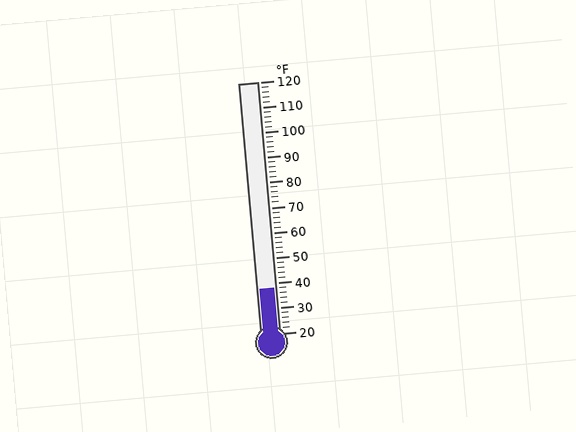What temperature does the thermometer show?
The thermometer shows approximately 38°F.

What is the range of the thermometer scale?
The thermometer scale ranges from 20°F to 120°F.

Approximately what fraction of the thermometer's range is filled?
The thermometer is filled to approximately 20% of its range.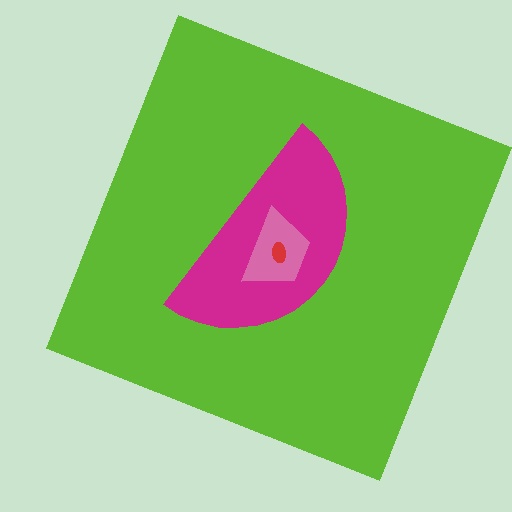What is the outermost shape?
The lime square.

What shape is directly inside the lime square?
The magenta semicircle.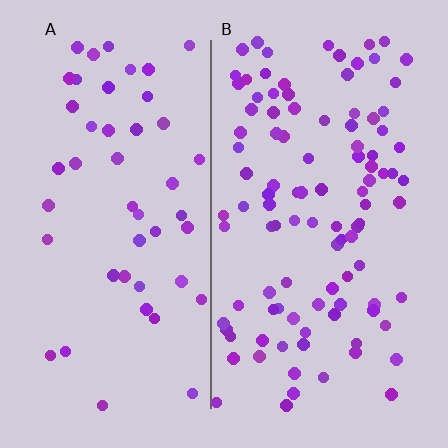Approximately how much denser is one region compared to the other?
Approximately 2.2× — region B over region A.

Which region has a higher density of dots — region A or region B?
B (the right).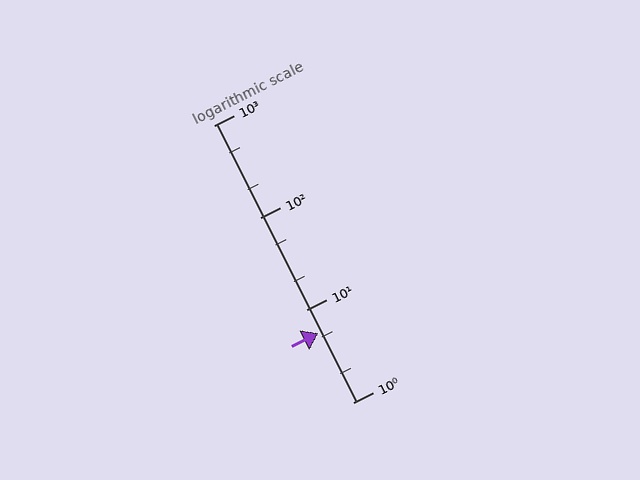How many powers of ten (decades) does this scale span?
The scale spans 3 decades, from 1 to 1000.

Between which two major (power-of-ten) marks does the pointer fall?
The pointer is between 1 and 10.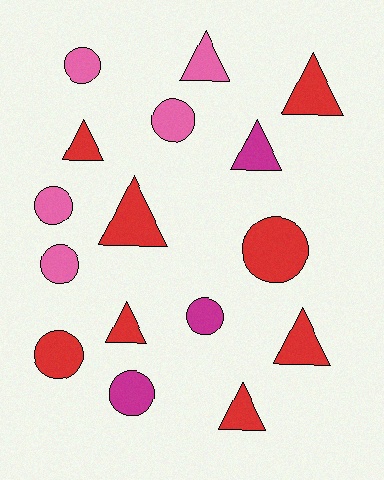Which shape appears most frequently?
Triangle, with 8 objects.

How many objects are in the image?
There are 16 objects.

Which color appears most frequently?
Red, with 8 objects.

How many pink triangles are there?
There is 1 pink triangle.